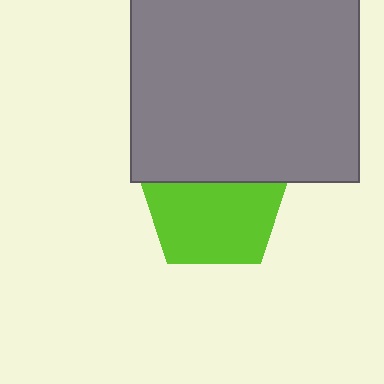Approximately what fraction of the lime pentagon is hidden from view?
Roughly 36% of the lime pentagon is hidden behind the gray square.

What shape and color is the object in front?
The object in front is a gray square.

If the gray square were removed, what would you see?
You would see the complete lime pentagon.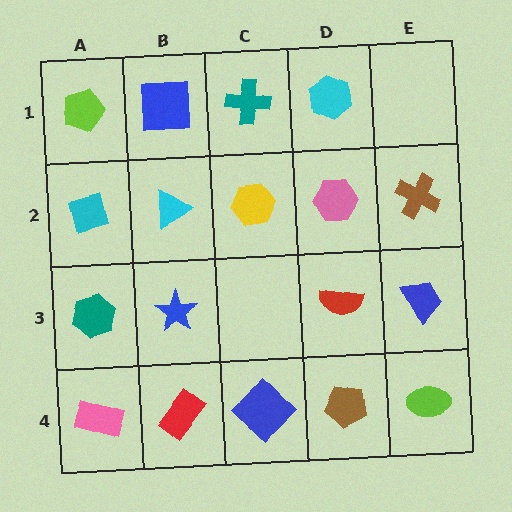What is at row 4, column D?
A brown pentagon.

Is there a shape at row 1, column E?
No, that cell is empty.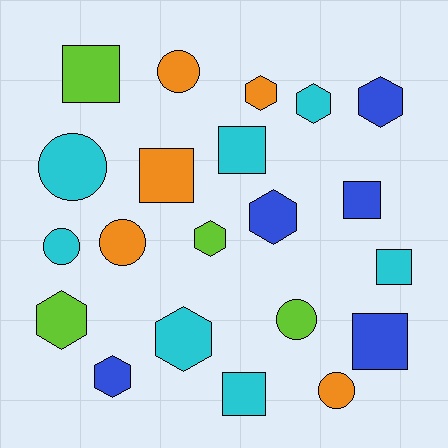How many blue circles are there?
There are no blue circles.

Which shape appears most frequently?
Hexagon, with 8 objects.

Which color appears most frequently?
Cyan, with 7 objects.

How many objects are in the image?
There are 21 objects.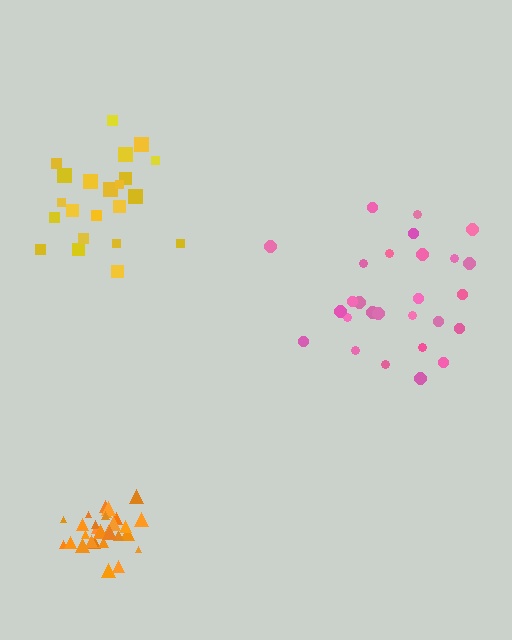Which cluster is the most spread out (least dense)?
Pink.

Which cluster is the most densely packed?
Orange.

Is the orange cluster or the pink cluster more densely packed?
Orange.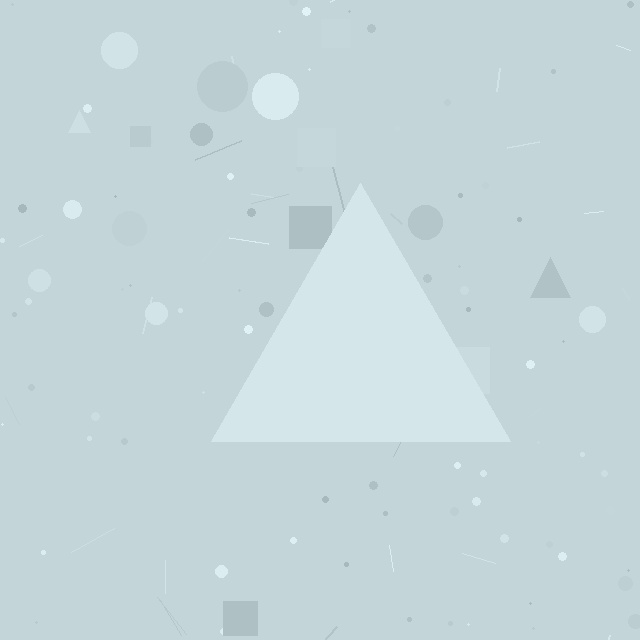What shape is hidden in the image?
A triangle is hidden in the image.